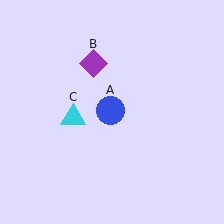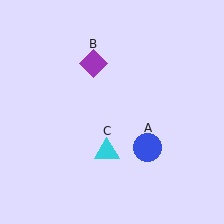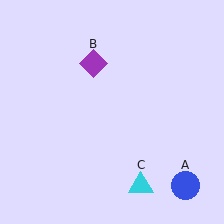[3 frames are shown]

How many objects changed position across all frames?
2 objects changed position: blue circle (object A), cyan triangle (object C).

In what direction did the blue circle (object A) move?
The blue circle (object A) moved down and to the right.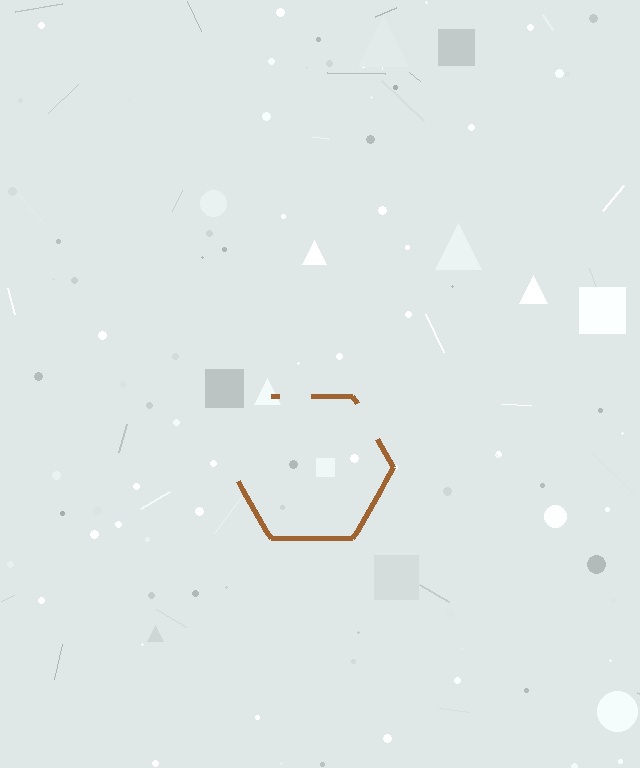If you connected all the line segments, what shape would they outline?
They would outline a hexagon.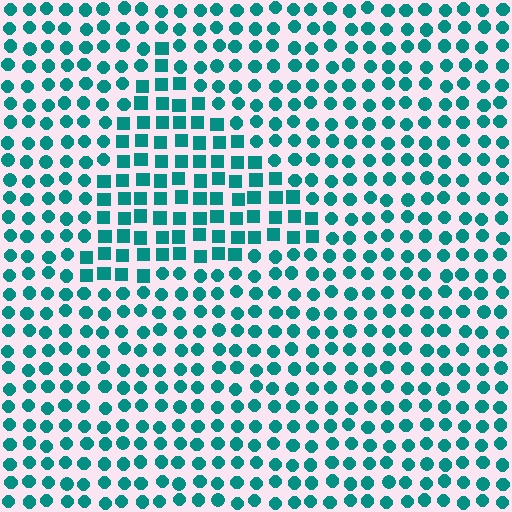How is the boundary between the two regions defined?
The boundary is defined by a change in element shape: squares inside vs. circles outside. All elements share the same color and spacing.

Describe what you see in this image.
The image is filled with small teal elements arranged in a uniform grid. A triangle-shaped region contains squares, while the surrounding area contains circles. The boundary is defined purely by the change in element shape.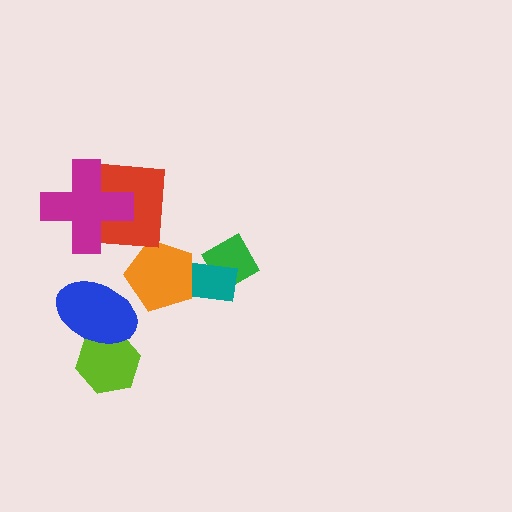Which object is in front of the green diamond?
The teal rectangle is in front of the green diamond.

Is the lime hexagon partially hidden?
Yes, it is partially covered by another shape.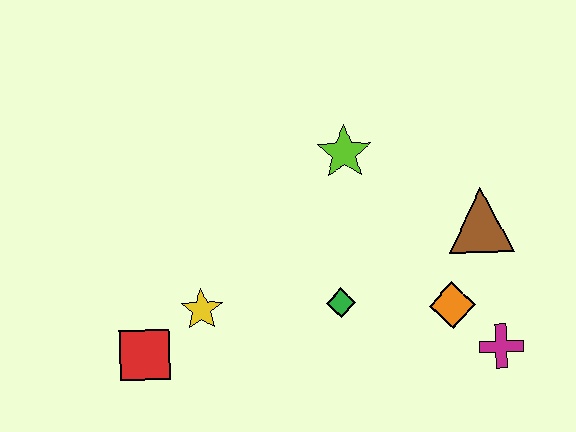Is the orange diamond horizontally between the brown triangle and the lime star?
Yes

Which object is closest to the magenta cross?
The orange diamond is closest to the magenta cross.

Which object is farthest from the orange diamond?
The red square is farthest from the orange diamond.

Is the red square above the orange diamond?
No